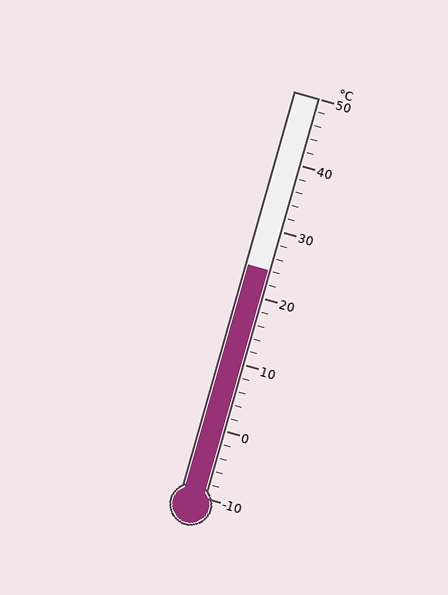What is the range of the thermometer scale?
The thermometer scale ranges from -10°C to 50°C.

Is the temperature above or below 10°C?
The temperature is above 10°C.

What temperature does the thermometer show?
The thermometer shows approximately 24°C.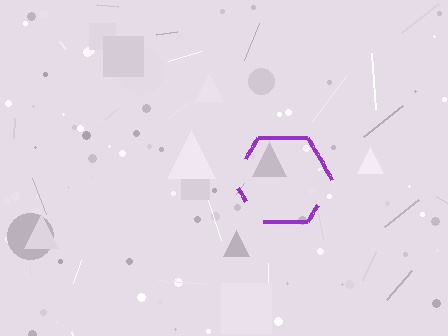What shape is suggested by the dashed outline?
The dashed outline suggests a hexagon.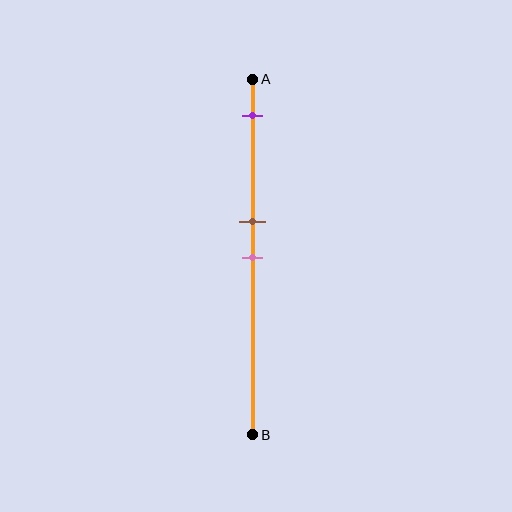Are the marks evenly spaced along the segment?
No, the marks are not evenly spaced.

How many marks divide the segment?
There are 3 marks dividing the segment.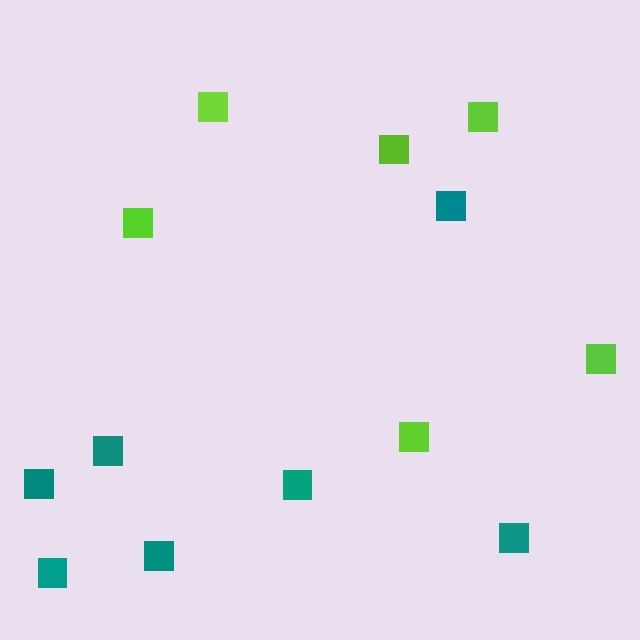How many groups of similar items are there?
There are 2 groups: one group of lime squares (6) and one group of teal squares (7).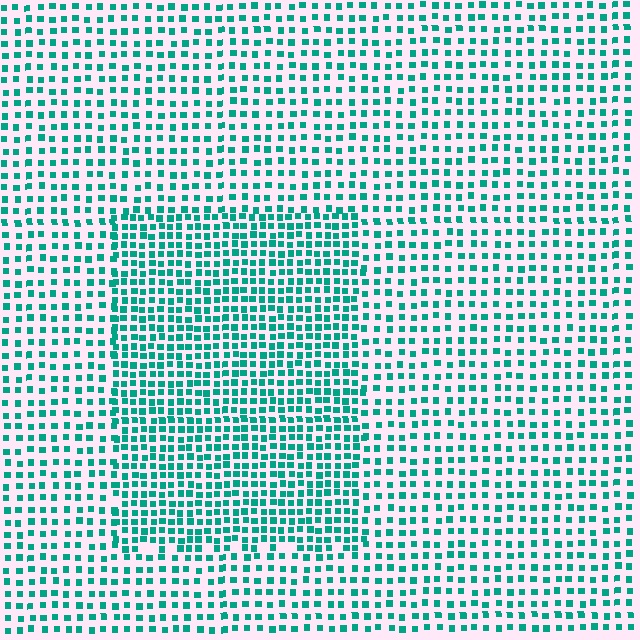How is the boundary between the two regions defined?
The boundary is defined by a change in element density (approximately 1.7x ratio). All elements are the same color, size, and shape.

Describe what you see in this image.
The image contains small teal elements arranged at two different densities. A rectangle-shaped region is visible where the elements are more densely packed than the surrounding area.